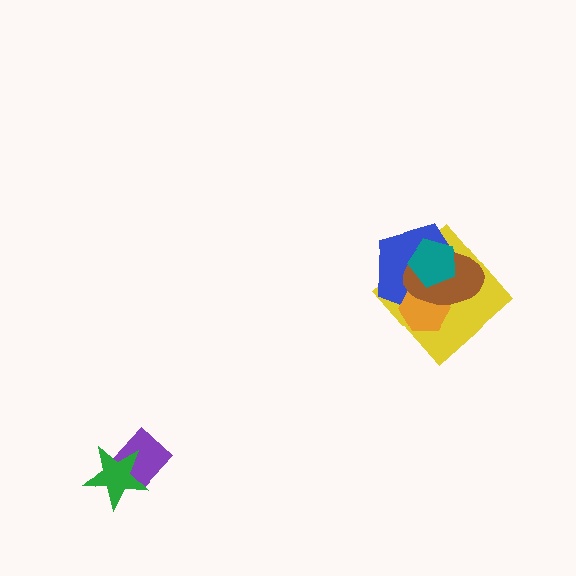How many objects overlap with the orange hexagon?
4 objects overlap with the orange hexagon.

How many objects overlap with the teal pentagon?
4 objects overlap with the teal pentagon.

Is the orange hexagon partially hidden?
Yes, it is partially covered by another shape.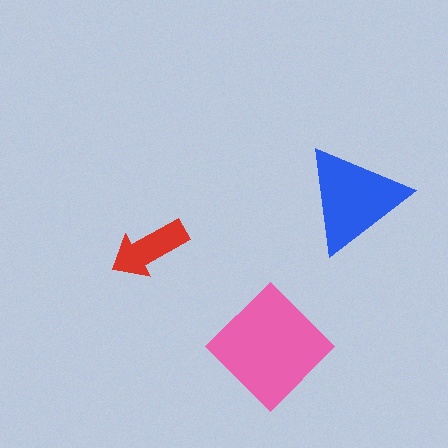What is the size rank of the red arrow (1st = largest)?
3rd.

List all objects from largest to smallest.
The pink diamond, the blue triangle, the red arrow.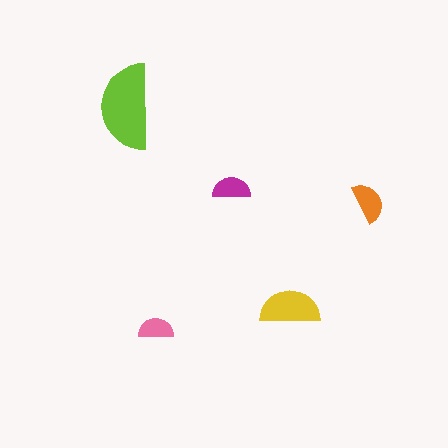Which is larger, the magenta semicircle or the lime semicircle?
The lime one.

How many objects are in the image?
There are 5 objects in the image.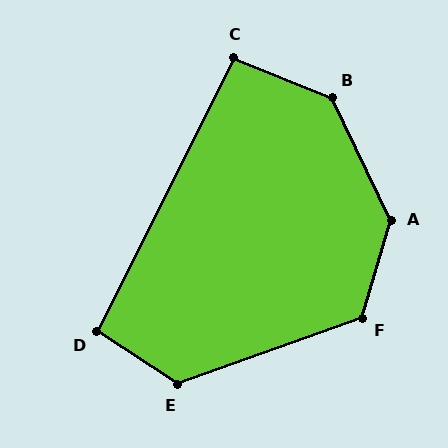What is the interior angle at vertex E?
Approximately 127 degrees (obtuse).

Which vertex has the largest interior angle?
A, at approximately 138 degrees.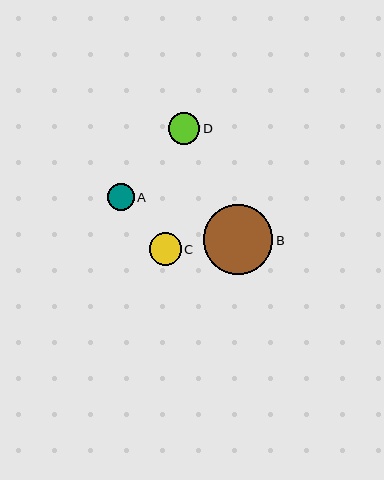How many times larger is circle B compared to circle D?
Circle B is approximately 2.2 times the size of circle D.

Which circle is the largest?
Circle B is the largest with a size of approximately 69 pixels.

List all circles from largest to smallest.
From largest to smallest: B, C, D, A.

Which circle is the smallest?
Circle A is the smallest with a size of approximately 27 pixels.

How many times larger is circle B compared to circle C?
Circle B is approximately 2.2 times the size of circle C.